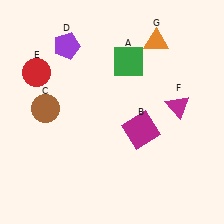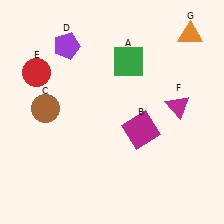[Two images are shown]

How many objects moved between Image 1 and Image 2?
1 object moved between the two images.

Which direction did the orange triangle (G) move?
The orange triangle (G) moved right.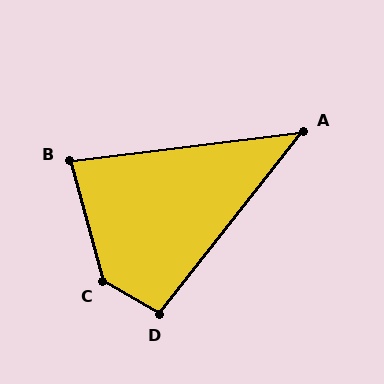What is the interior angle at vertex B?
Approximately 82 degrees (acute).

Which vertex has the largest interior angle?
C, at approximately 135 degrees.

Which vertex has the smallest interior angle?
A, at approximately 45 degrees.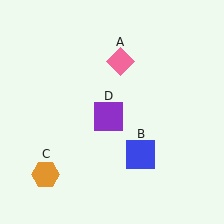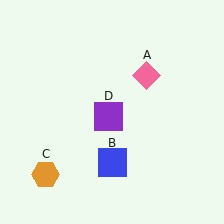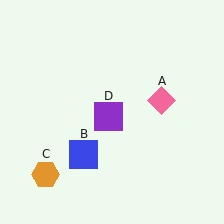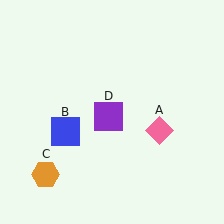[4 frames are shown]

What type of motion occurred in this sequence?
The pink diamond (object A), blue square (object B) rotated clockwise around the center of the scene.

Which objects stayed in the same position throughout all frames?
Orange hexagon (object C) and purple square (object D) remained stationary.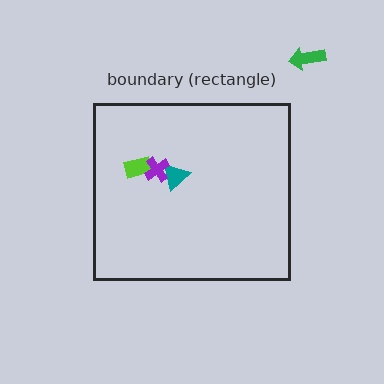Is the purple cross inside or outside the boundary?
Inside.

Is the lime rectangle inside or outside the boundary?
Inside.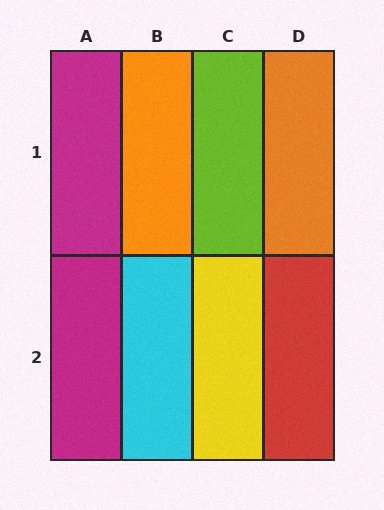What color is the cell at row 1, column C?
Lime.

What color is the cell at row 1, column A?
Magenta.